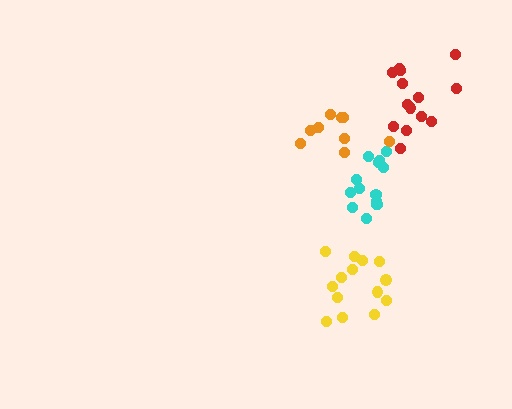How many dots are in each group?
Group 1: 14 dots, Group 2: 14 dots, Group 3: 9 dots, Group 4: 14 dots (51 total).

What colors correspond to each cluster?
The clusters are colored: cyan, red, orange, yellow.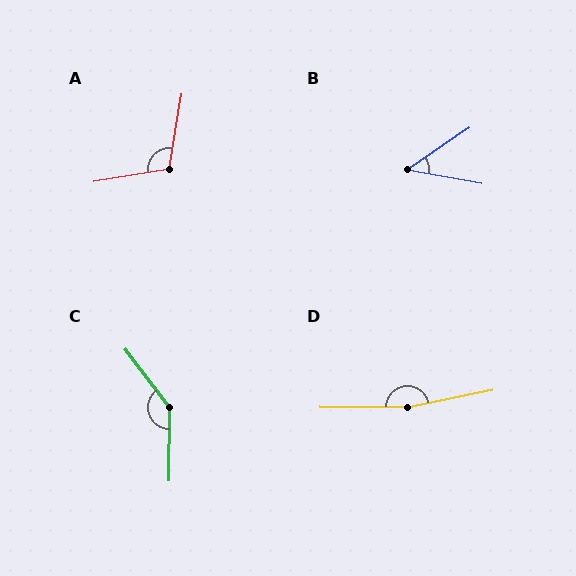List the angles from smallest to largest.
B (44°), A (109°), C (142°), D (168°).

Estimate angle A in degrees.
Approximately 109 degrees.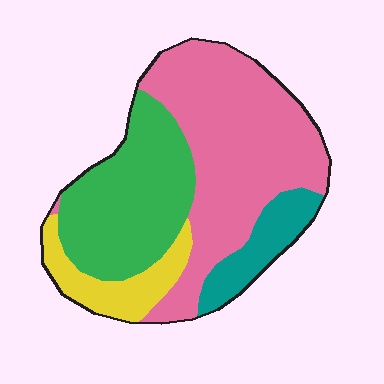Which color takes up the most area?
Pink, at roughly 45%.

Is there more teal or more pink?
Pink.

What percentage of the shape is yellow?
Yellow takes up about one eighth (1/8) of the shape.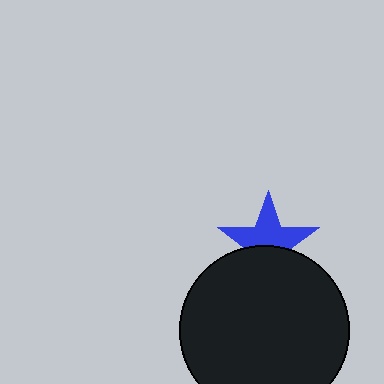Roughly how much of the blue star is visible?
About half of it is visible (roughly 57%).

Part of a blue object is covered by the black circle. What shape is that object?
It is a star.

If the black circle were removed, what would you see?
You would see the complete blue star.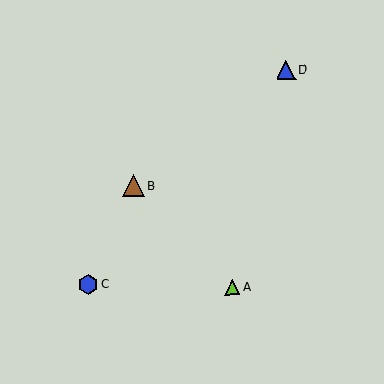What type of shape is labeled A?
Shape A is a lime triangle.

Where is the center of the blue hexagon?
The center of the blue hexagon is at (88, 285).